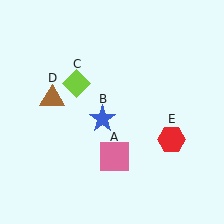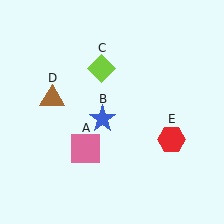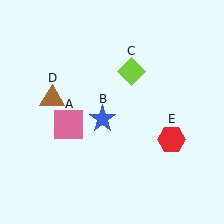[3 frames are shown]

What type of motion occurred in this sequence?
The pink square (object A), lime diamond (object C) rotated clockwise around the center of the scene.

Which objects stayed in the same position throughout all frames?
Blue star (object B) and brown triangle (object D) and red hexagon (object E) remained stationary.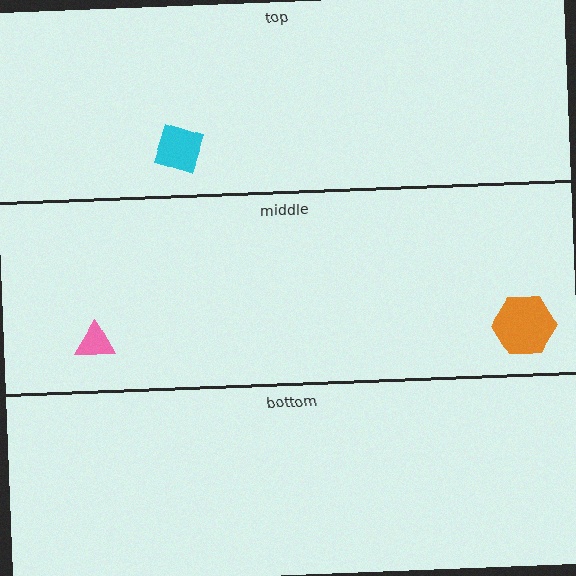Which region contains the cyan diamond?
The top region.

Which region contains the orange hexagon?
The middle region.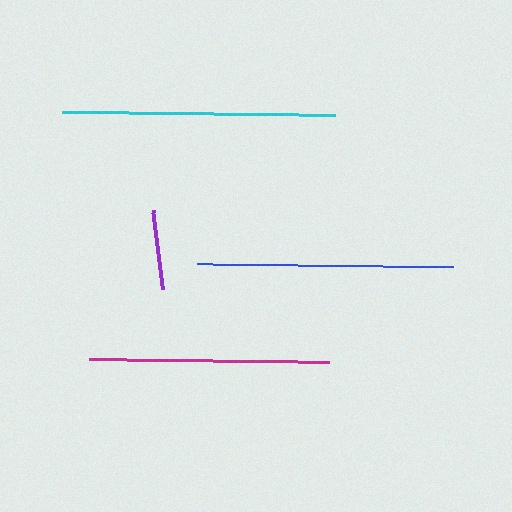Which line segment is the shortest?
The purple line is the shortest at approximately 80 pixels.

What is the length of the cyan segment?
The cyan segment is approximately 273 pixels long.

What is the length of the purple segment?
The purple segment is approximately 80 pixels long.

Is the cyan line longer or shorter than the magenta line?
The cyan line is longer than the magenta line.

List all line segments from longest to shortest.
From longest to shortest: cyan, blue, magenta, purple.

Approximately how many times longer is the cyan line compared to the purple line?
The cyan line is approximately 3.4 times the length of the purple line.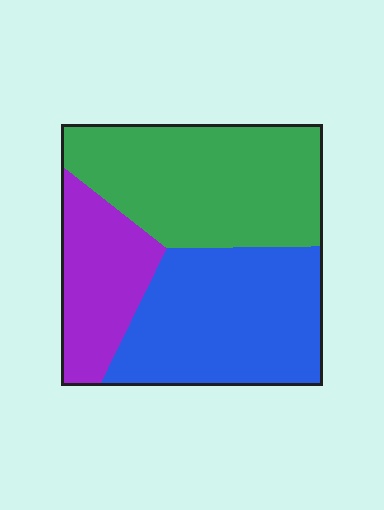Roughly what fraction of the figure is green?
Green takes up between a third and a half of the figure.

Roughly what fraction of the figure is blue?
Blue covers about 40% of the figure.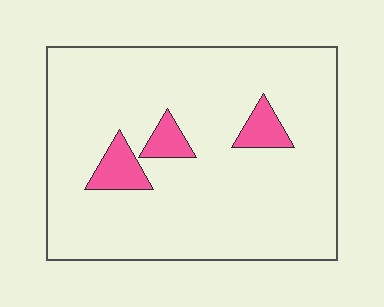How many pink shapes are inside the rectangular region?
3.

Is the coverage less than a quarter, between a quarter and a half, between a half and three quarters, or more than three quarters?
Less than a quarter.